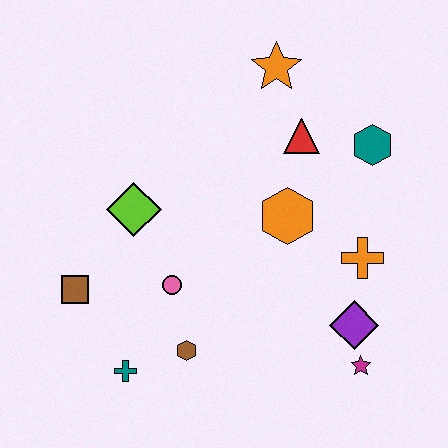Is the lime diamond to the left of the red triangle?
Yes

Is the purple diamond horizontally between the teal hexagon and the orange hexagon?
Yes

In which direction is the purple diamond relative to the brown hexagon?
The purple diamond is to the right of the brown hexagon.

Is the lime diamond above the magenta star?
Yes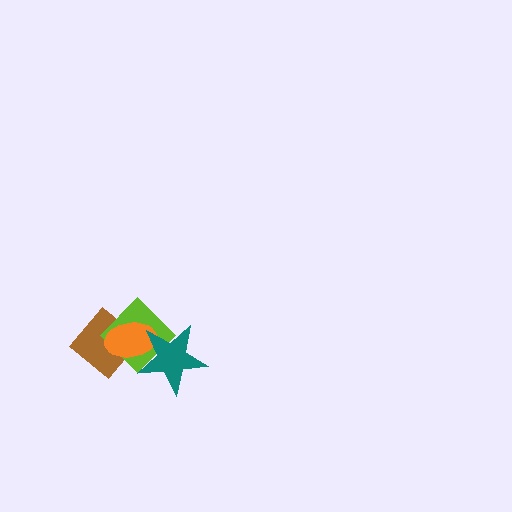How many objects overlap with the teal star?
2 objects overlap with the teal star.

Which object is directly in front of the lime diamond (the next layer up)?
The orange ellipse is directly in front of the lime diamond.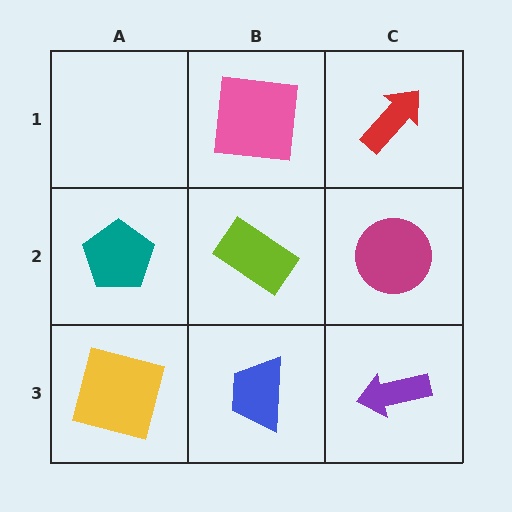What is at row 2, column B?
A lime rectangle.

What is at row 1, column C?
A red arrow.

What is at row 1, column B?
A pink square.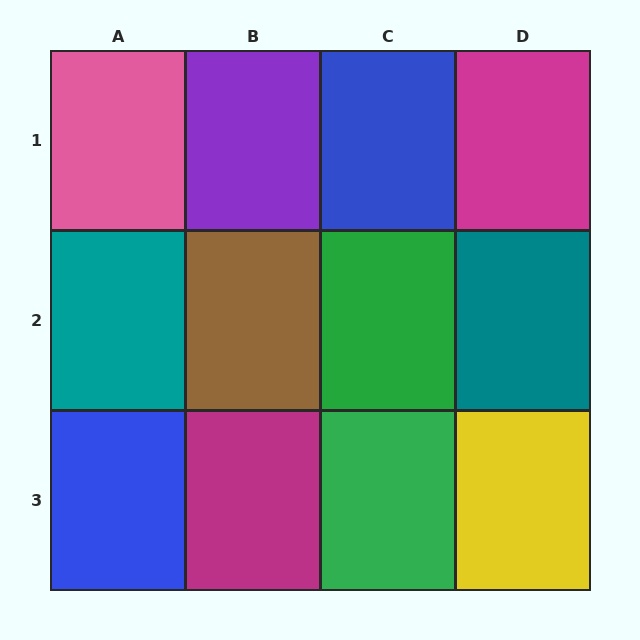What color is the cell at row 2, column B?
Brown.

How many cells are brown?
1 cell is brown.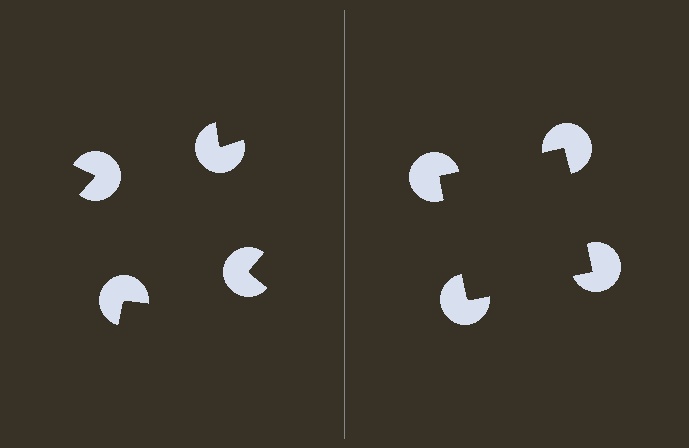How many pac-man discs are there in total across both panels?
8 — 4 on each side.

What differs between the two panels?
The pac-man discs are positioned identically on both sides; only the wedge orientations differ. On the right they align to a square; on the left they are misaligned.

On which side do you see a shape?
An illusory square appears on the right side. On the left side the wedge cuts are rotated, so no coherent shape forms.